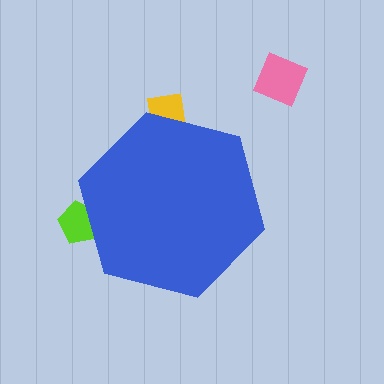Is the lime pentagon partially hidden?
Yes, the lime pentagon is partially hidden behind the blue hexagon.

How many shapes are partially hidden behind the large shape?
2 shapes are partially hidden.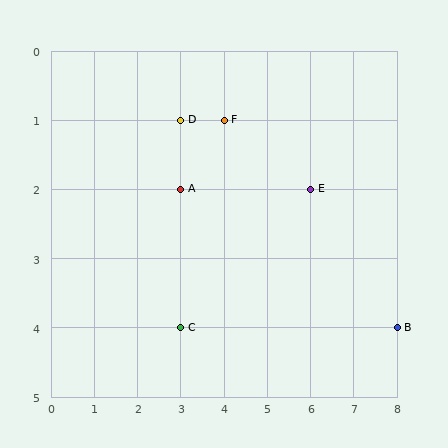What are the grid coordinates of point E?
Point E is at grid coordinates (6, 2).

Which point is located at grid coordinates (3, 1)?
Point D is at (3, 1).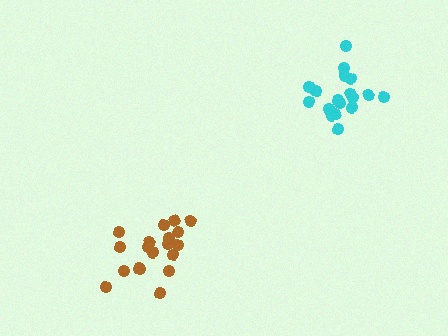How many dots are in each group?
Group 1: 18 dots, Group 2: 19 dots (37 total).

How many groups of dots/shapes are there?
There are 2 groups.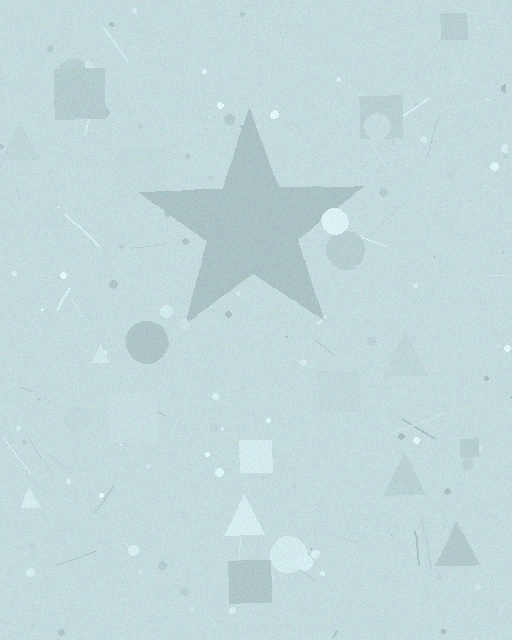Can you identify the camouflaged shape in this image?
The camouflaged shape is a star.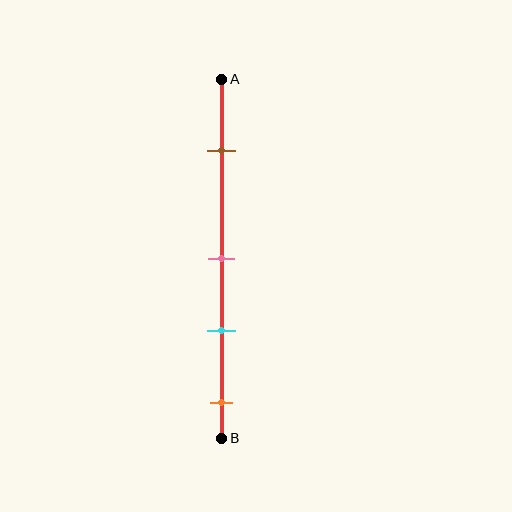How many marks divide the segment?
There are 4 marks dividing the segment.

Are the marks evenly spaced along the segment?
No, the marks are not evenly spaced.